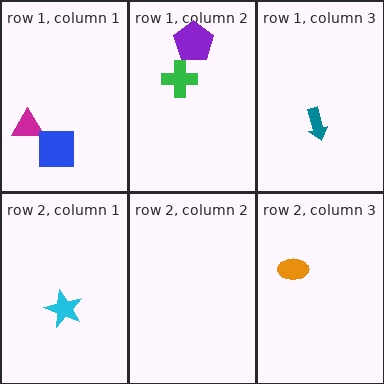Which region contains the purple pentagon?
The row 1, column 2 region.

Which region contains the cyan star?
The row 2, column 1 region.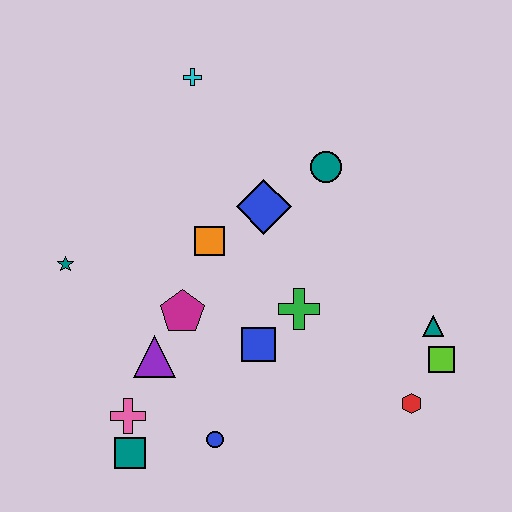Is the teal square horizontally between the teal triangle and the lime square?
No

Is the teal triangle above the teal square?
Yes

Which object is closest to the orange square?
The blue diamond is closest to the orange square.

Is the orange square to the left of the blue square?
Yes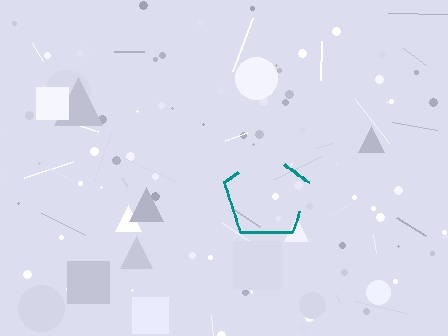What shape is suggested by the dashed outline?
The dashed outline suggests a pentagon.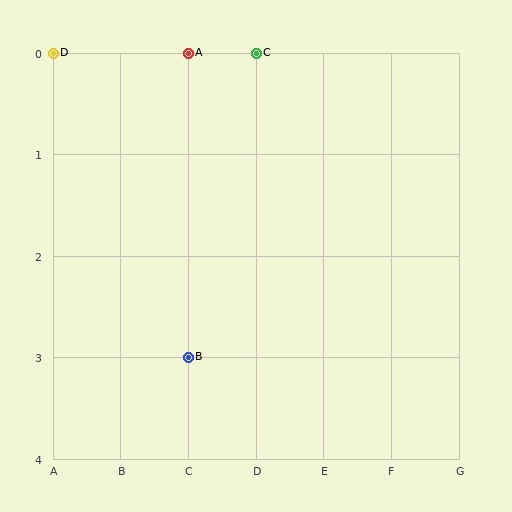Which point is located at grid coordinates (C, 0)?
Point A is at (C, 0).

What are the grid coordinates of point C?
Point C is at grid coordinates (D, 0).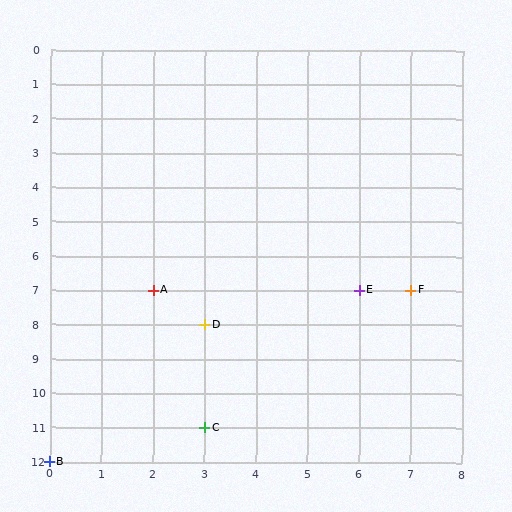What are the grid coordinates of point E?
Point E is at grid coordinates (6, 7).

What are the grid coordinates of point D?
Point D is at grid coordinates (3, 8).